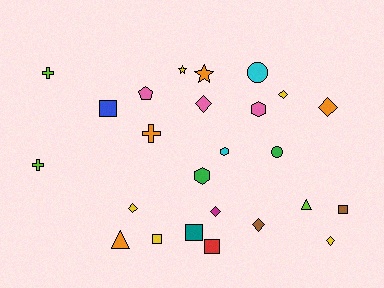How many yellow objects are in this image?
There are 5 yellow objects.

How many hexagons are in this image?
There are 3 hexagons.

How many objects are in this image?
There are 25 objects.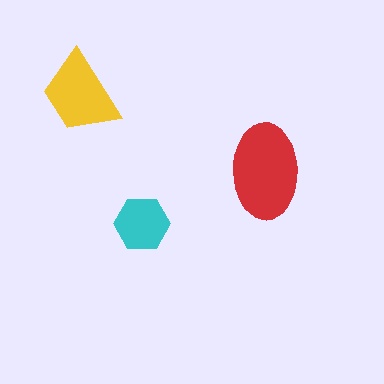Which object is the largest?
The red ellipse.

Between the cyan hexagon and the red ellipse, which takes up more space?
The red ellipse.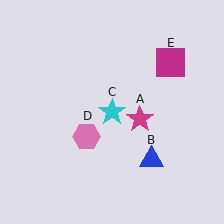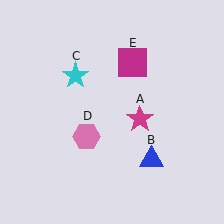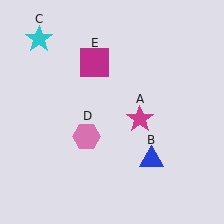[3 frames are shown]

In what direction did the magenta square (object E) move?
The magenta square (object E) moved left.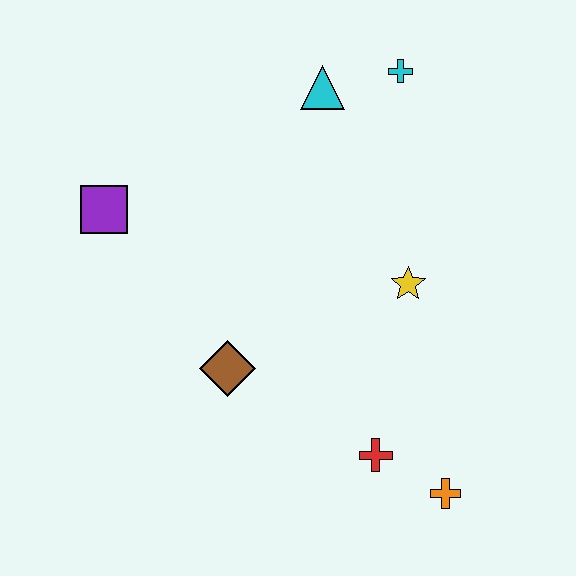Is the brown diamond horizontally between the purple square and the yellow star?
Yes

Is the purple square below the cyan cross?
Yes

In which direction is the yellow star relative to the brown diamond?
The yellow star is to the right of the brown diamond.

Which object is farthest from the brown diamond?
The cyan cross is farthest from the brown diamond.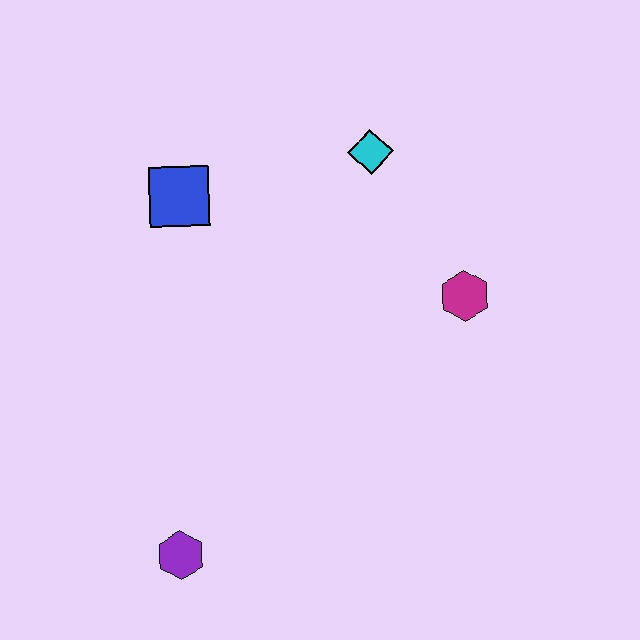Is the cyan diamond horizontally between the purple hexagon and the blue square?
No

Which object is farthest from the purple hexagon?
The cyan diamond is farthest from the purple hexagon.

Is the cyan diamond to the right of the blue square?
Yes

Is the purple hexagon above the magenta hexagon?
No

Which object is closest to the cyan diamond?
The magenta hexagon is closest to the cyan diamond.